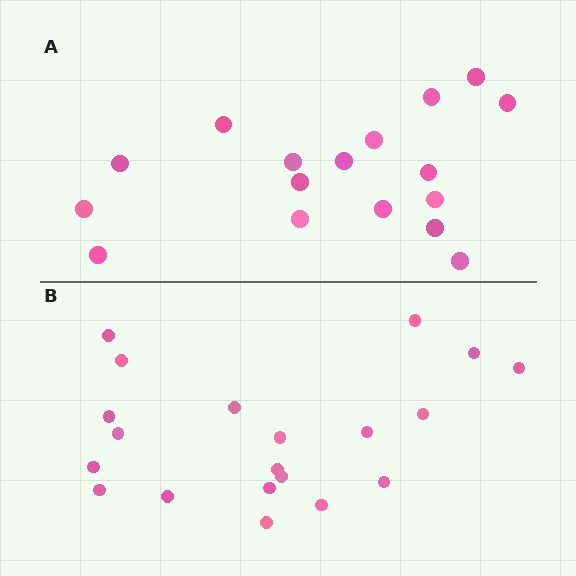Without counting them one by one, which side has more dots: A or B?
Region B (the bottom region) has more dots.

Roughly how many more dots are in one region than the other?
Region B has just a few more — roughly 2 or 3 more dots than region A.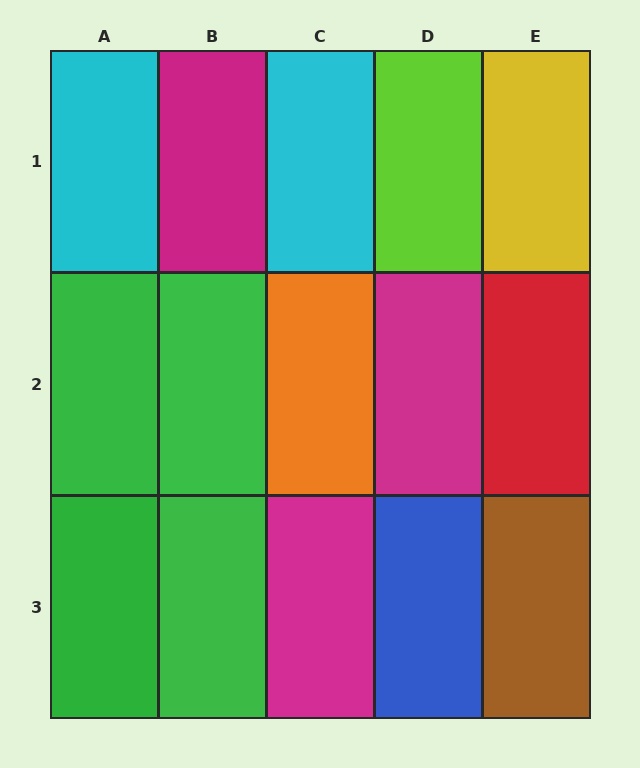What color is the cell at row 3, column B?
Green.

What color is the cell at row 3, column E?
Brown.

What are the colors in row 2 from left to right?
Green, green, orange, magenta, red.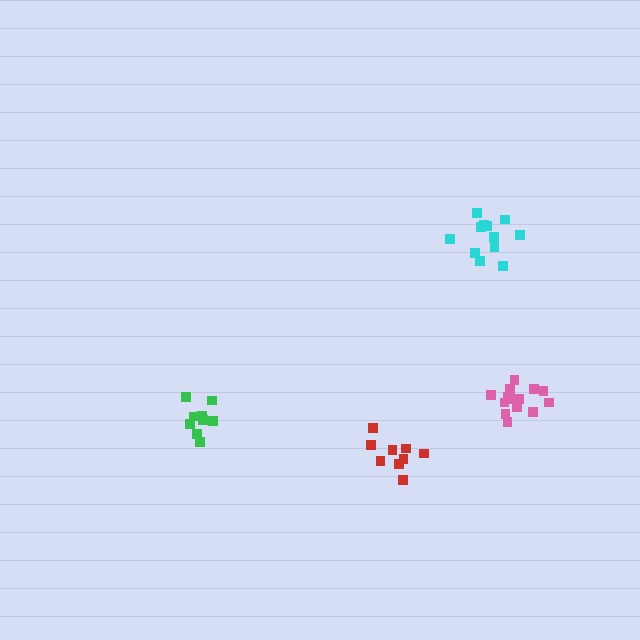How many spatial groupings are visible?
There are 4 spatial groupings.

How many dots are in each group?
Group 1: 15 dots, Group 2: 9 dots, Group 3: 12 dots, Group 4: 9 dots (45 total).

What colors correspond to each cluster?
The clusters are colored: pink, red, cyan, green.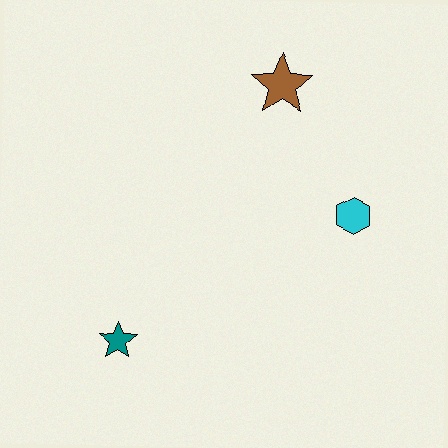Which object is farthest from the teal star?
The brown star is farthest from the teal star.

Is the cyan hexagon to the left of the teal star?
No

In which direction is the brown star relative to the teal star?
The brown star is above the teal star.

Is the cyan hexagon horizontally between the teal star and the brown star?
No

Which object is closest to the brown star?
The cyan hexagon is closest to the brown star.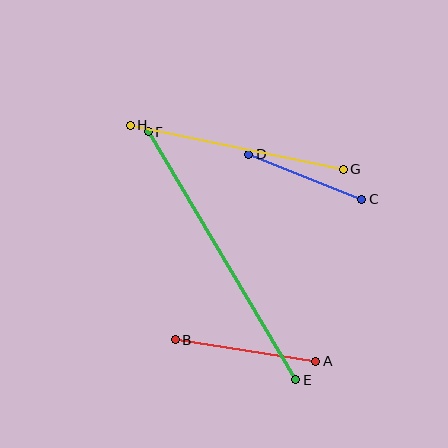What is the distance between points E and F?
The distance is approximately 288 pixels.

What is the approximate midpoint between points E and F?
The midpoint is at approximately (222, 256) pixels.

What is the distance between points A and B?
The distance is approximately 142 pixels.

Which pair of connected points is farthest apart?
Points E and F are farthest apart.